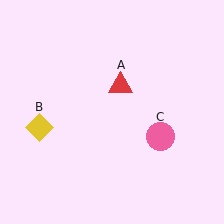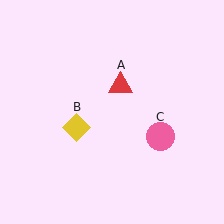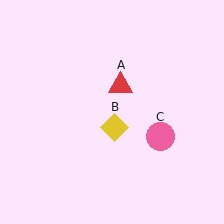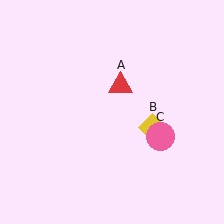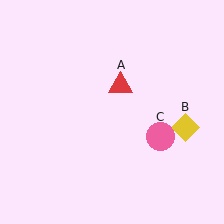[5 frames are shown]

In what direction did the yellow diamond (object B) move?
The yellow diamond (object B) moved right.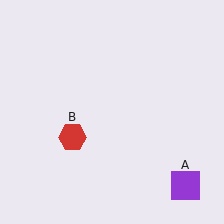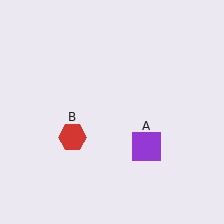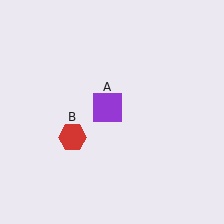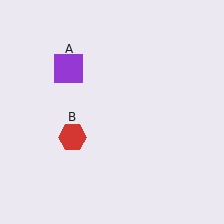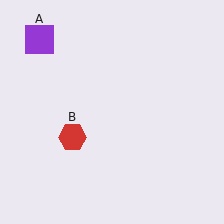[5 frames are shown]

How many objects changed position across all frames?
1 object changed position: purple square (object A).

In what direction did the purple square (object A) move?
The purple square (object A) moved up and to the left.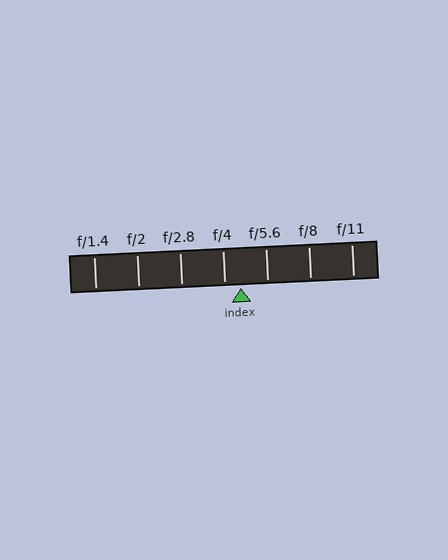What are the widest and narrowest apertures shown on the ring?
The widest aperture shown is f/1.4 and the narrowest is f/11.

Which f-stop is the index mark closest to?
The index mark is closest to f/4.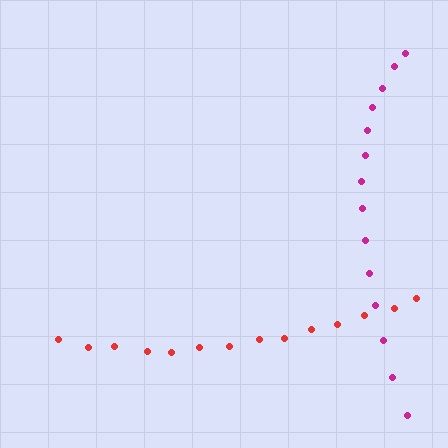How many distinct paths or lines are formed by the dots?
There are 2 distinct paths.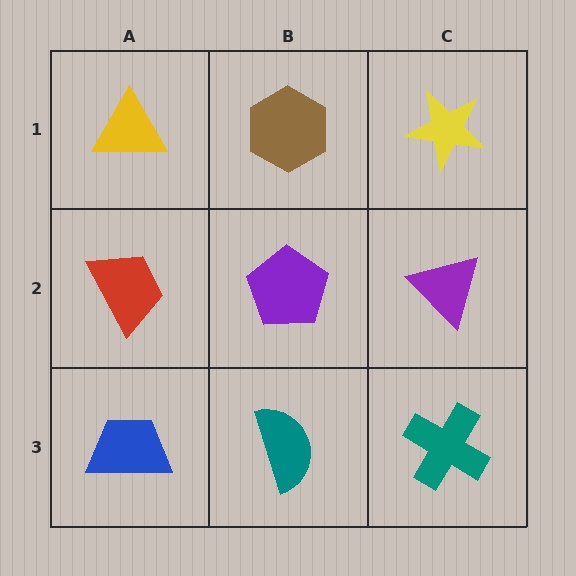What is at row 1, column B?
A brown hexagon.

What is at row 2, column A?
A red trapezoid.